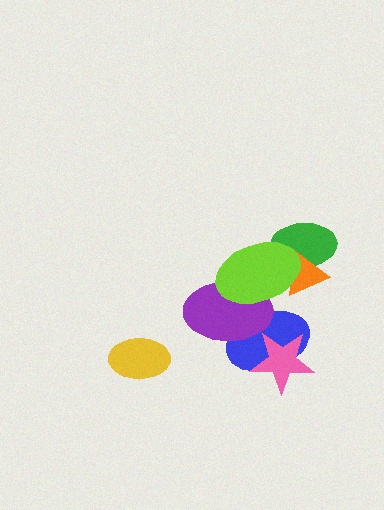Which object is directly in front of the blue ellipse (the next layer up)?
The purple ellipse is directly in front of the blue ellipse.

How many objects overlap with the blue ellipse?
3 objects overlap with the blue ellipse.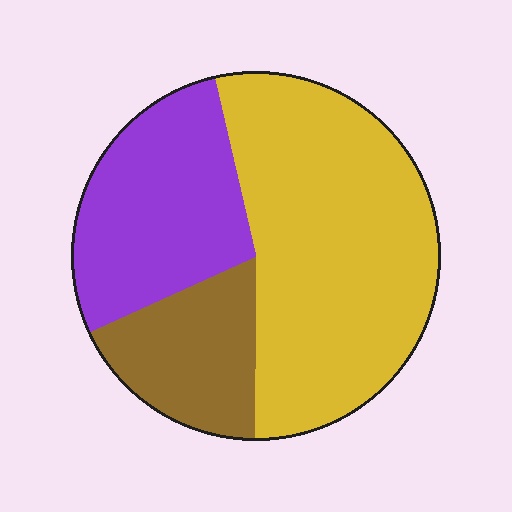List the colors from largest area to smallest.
From largest to smallest: yellow, purple, brown.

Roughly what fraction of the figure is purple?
Purple covers about 30% of the figure.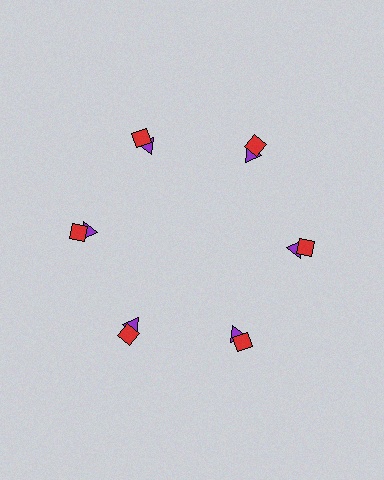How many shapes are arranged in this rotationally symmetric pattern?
There are 12 shapes, arranged in 6 groups of 2.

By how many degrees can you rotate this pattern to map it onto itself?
The pattern maps onto itself every 60 degrees of rotation.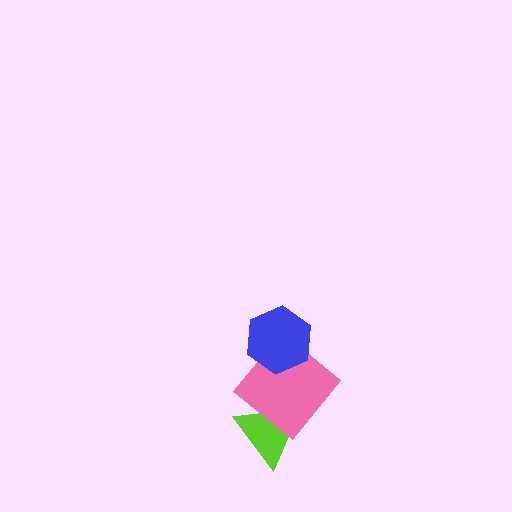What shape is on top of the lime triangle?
The pink diamond is on top of the lime triangle.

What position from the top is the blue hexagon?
The blue hexagon is 1st from the top.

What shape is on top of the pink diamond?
The blue hexagon is on top of the pink diamond.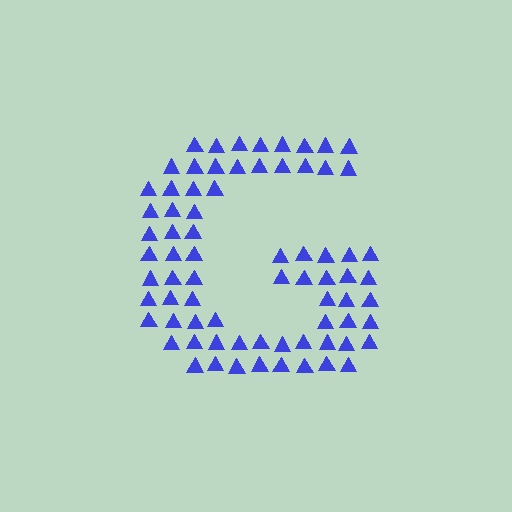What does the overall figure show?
The overall figure shows the letter G.